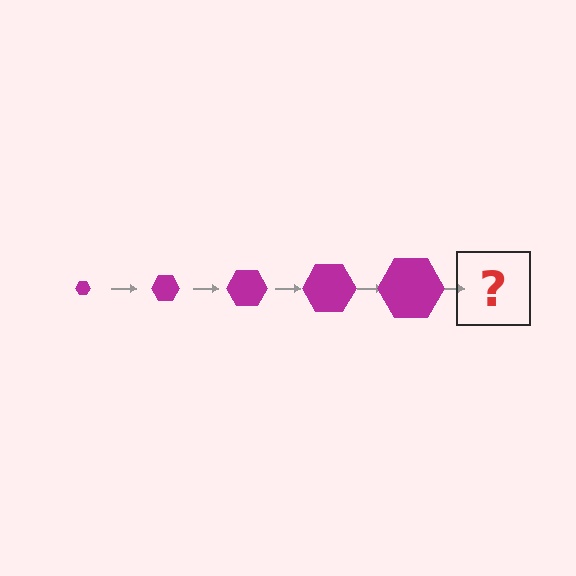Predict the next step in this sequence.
The next step is a magenta hexagon, larger than the previous one.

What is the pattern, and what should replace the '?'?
The pattern is that the hexagon gets progressively larger each step. The '?' should be a magenta hexagon, larger than the previous one.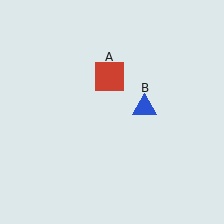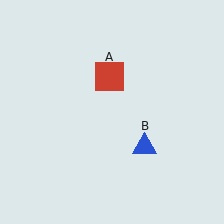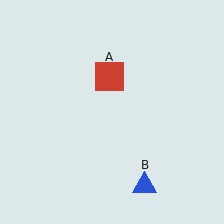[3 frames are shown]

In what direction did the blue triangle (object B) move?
The blue triangle (object B) moved down.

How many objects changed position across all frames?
1 object changed position: blue triangle (object B).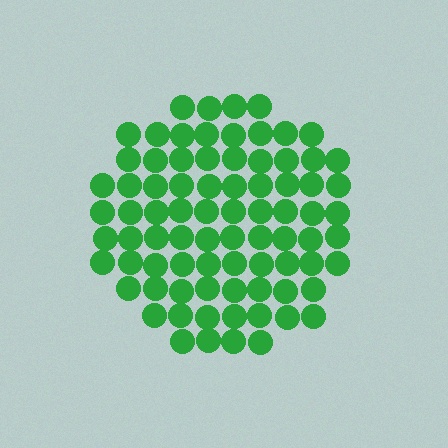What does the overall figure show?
The overall figure shows a circle.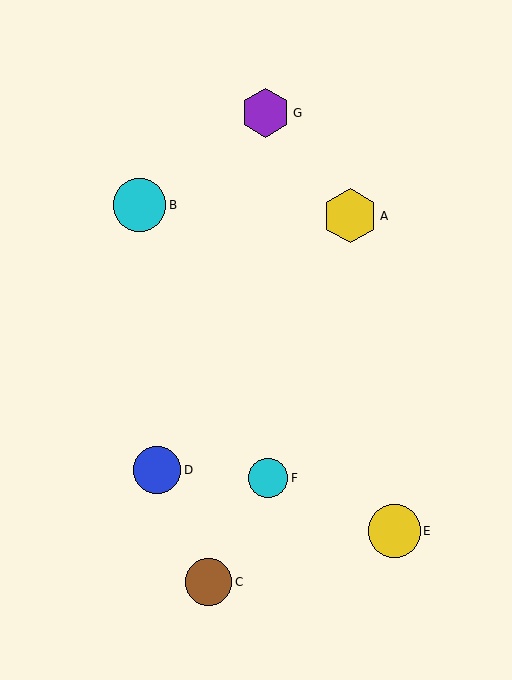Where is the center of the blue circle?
The center of the blue circle is at (157, 470).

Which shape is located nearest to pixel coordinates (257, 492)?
The cyan circle (labeled F) at (268, 478) is nearest to that location.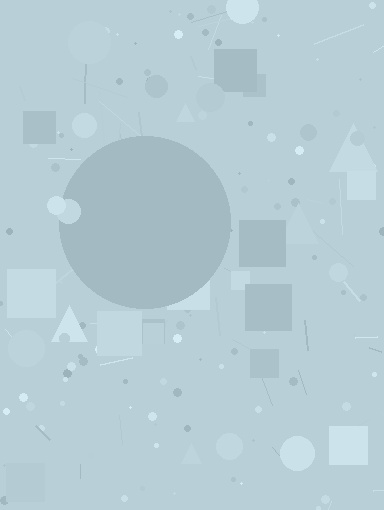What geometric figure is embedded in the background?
A circle is embedded in the background.